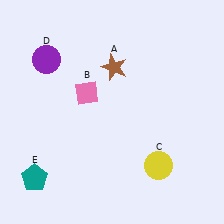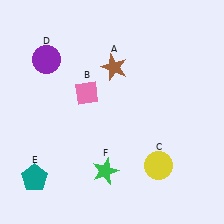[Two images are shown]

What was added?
A green star (F) was added in Image 2.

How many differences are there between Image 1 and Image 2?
There is 1 difference between the two images.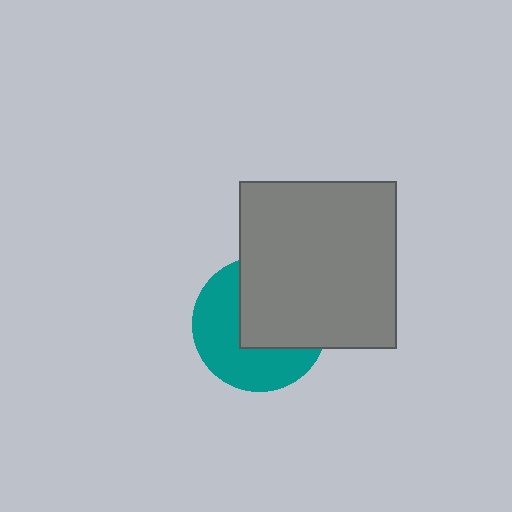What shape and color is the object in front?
The object in front is a gray rectangle.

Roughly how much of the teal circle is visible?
About half of it is visible (roughly 51%).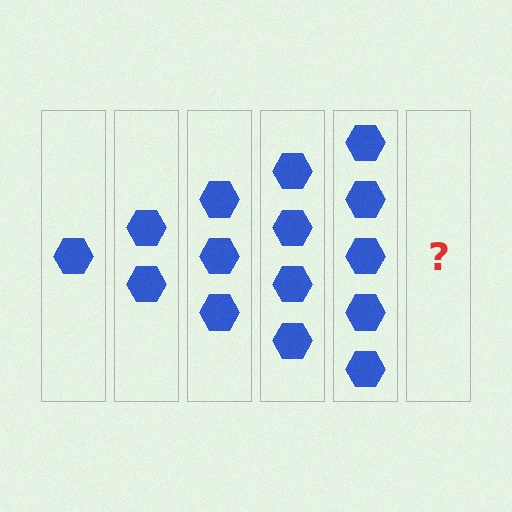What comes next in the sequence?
The next element should be 6 hexagons.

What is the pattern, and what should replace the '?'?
The pattern is that each step adds one more hexagon. The '?' should be 6 hexagons.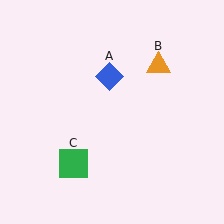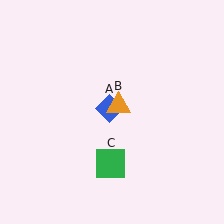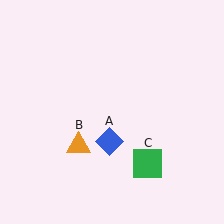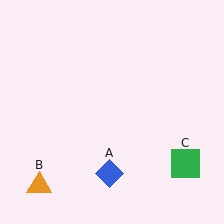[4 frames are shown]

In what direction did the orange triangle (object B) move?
The orange triangle (object B) moved down and to the left.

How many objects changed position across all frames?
3 objects changed position: blue diamond (object A), orange triangle (object B), green square (object C).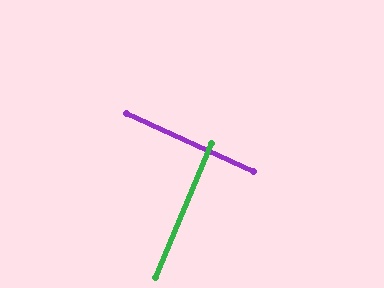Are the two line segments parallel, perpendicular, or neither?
Perpendicular — they meet at approximately 88°.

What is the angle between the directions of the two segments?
Approximately 88 degrees.